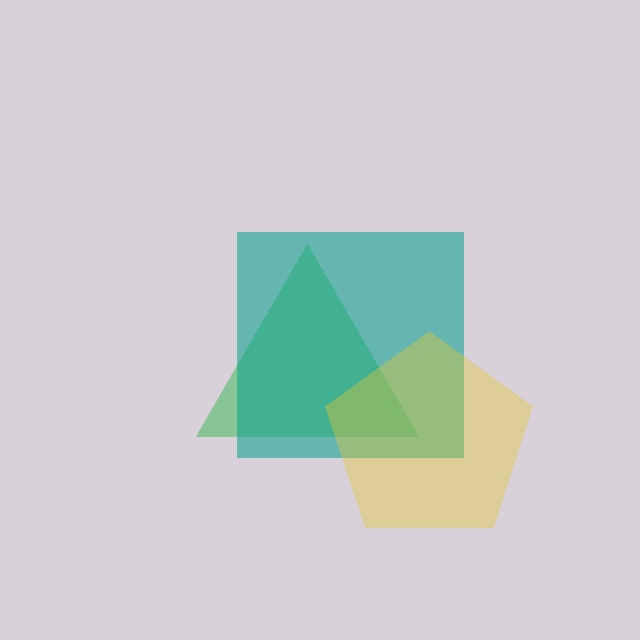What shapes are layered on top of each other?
The layered shapes are: a green triangle, a teal square, a yellow pentagon.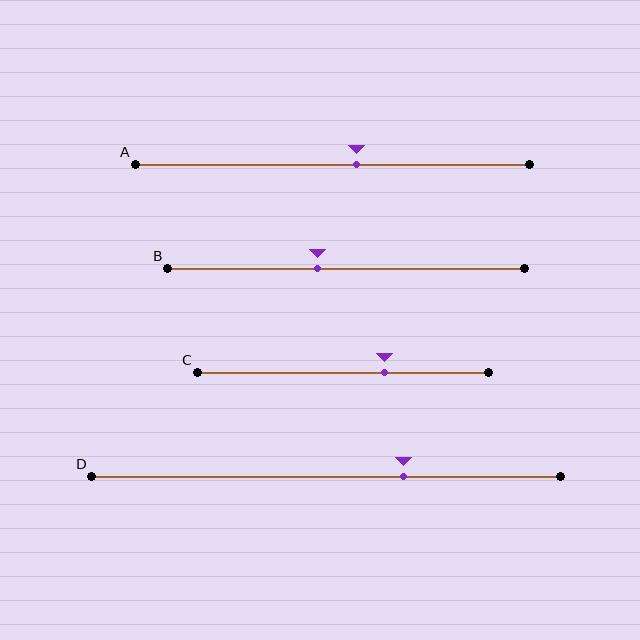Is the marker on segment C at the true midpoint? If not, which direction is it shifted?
No, the marker on segment C is shifted to the right by about 14% of the segment length.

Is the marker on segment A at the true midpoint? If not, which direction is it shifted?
No, the marker on segment A is shifted to the right by about 6% of the segment length.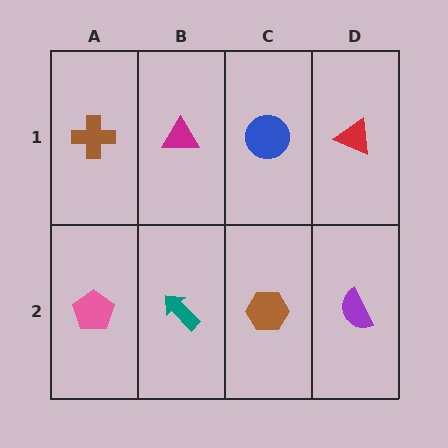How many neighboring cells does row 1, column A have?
2.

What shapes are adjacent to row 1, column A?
A pink pentagon (row 2, column A), a magenta triangle (row 1, column B).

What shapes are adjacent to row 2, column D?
A red triangle (row 1, column D), a brown hexagon (row 2, column C).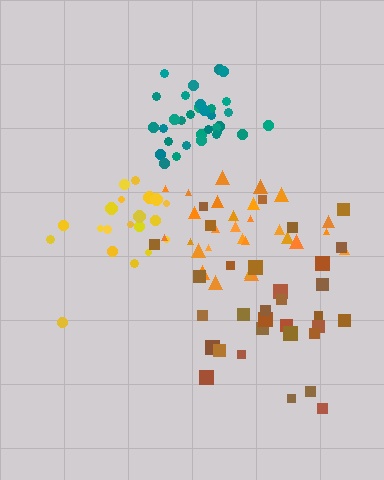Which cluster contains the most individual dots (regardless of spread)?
Brown (33).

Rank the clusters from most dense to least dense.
teal, yellow, orange, brown.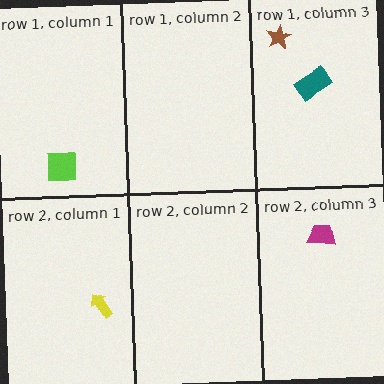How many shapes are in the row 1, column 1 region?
1.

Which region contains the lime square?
The row 1, column 1 region.